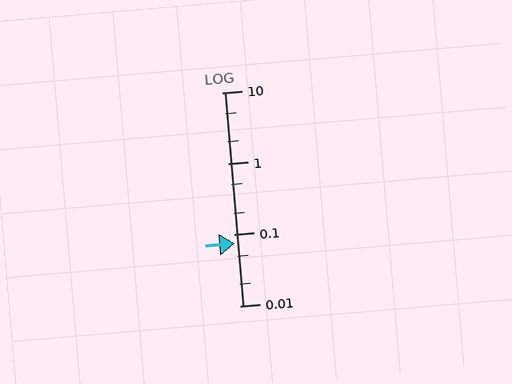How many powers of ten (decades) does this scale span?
The scale spans 3 decades, from 0.01 to 10.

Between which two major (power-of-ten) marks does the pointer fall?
The pointer is between 0.01 and 0.1.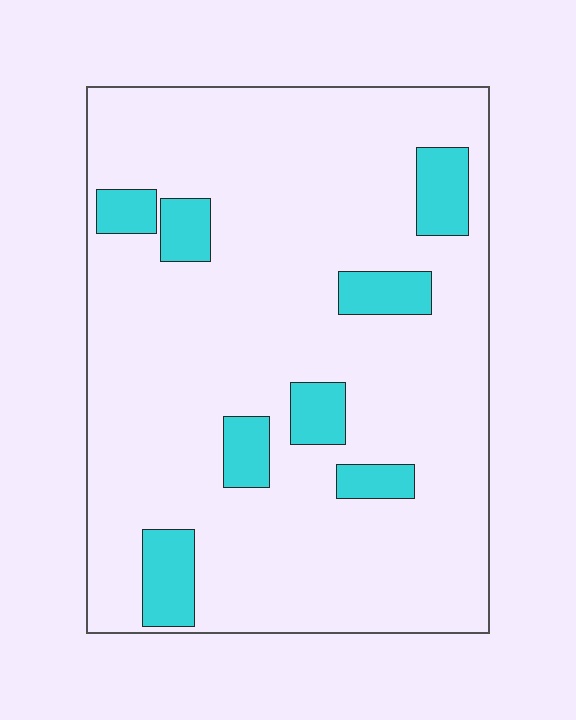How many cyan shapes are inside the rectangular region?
8.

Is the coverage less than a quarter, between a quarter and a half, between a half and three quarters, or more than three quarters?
Less than a quarter.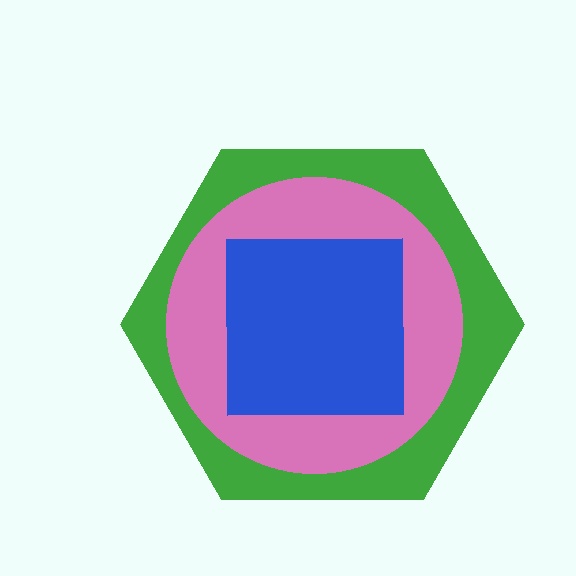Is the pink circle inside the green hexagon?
Yes.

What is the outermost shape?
The green hexagon.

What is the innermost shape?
The blue square.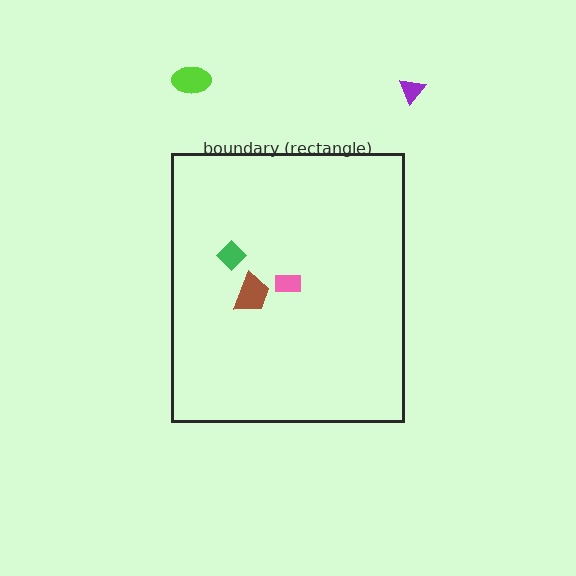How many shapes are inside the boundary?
3 inside, 2 outside.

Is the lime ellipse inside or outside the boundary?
Outside.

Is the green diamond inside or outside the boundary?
Inside.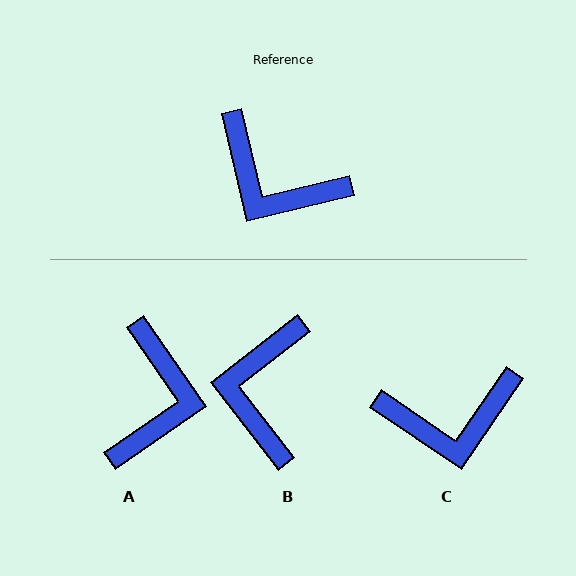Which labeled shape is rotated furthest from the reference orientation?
A, about 111 degrees away.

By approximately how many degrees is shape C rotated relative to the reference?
Approximately 42 degrees counter-clockwise.